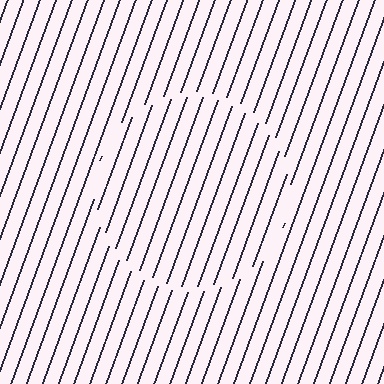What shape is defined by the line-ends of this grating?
An illusory circle. The interior of the shape contains the same grating, shifted by half a period — the contour is defined by the phase discontinuity where line-ends from the inner and outer gratings abut.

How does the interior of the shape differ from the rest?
The interior of the shape contains the same grating, shifted by half a period — the contour is defined by the phase discontinuity where line-ends from the inner and outer gratings abut.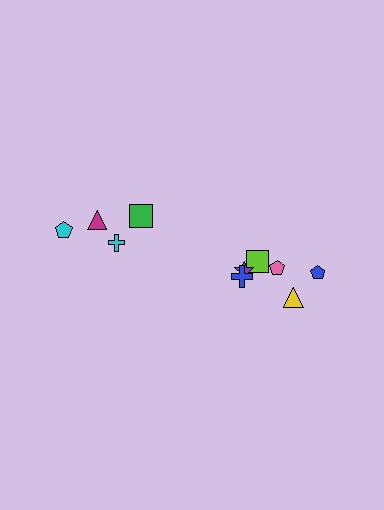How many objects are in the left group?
There are 4 objects.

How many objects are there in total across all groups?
There are 10 objects.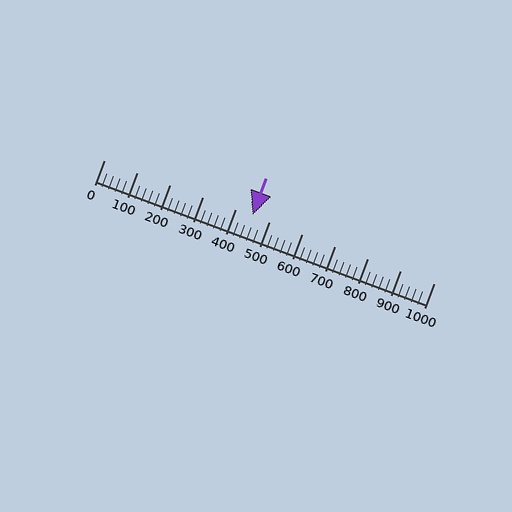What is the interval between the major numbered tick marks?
The major tick marks are spaced 100 units apart.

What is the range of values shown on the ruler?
The ruler shows values from 0 to 1000.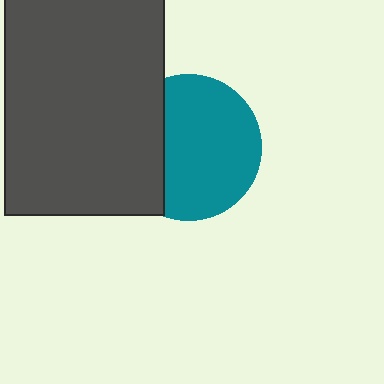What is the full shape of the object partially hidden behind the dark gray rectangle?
The partially hidden object is a teal circle.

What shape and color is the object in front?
The object in front is a dark gray rectangle.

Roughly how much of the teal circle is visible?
Most of it is visible (roughly 70%).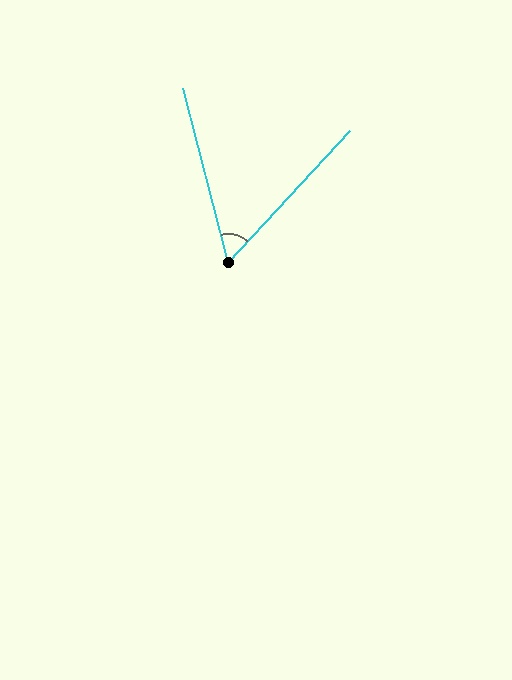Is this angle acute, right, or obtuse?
It is acute.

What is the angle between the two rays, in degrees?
Approximately 57 degrees.